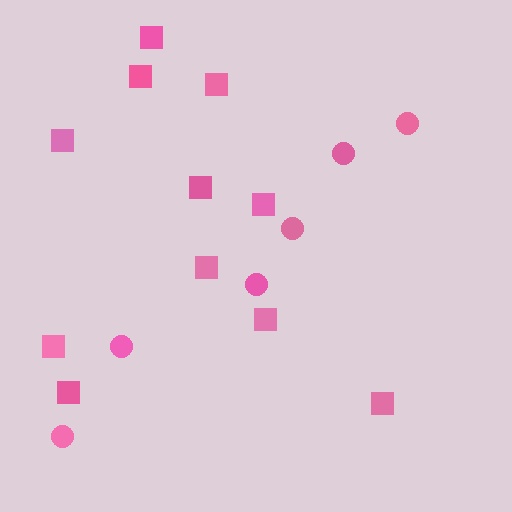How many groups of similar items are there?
There are 2 groups: one group of squares (11) and one group of circles (6).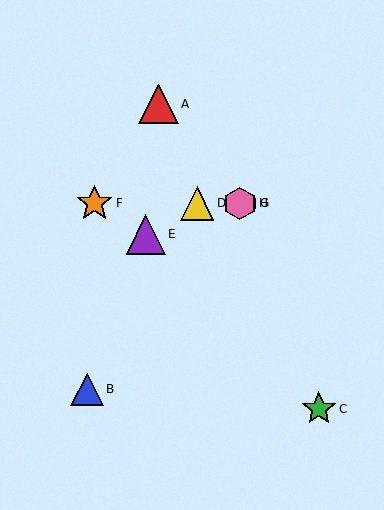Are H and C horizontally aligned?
No, H is at y≈203 and C is at y≈409.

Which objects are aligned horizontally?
Objects D, F, G, H are aligned horizontally.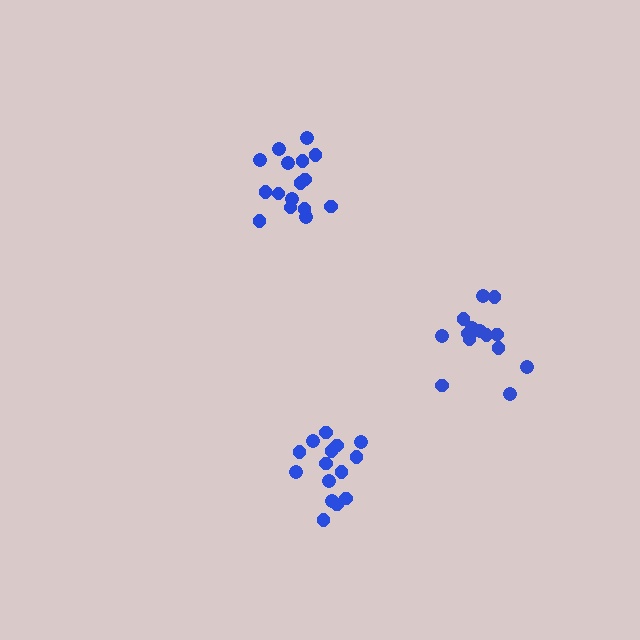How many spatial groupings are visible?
There are 3 spatial groupings.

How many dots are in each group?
Group 1: 16 dots, Group 2: 14 dots, Group 3: 15 dots (45 total).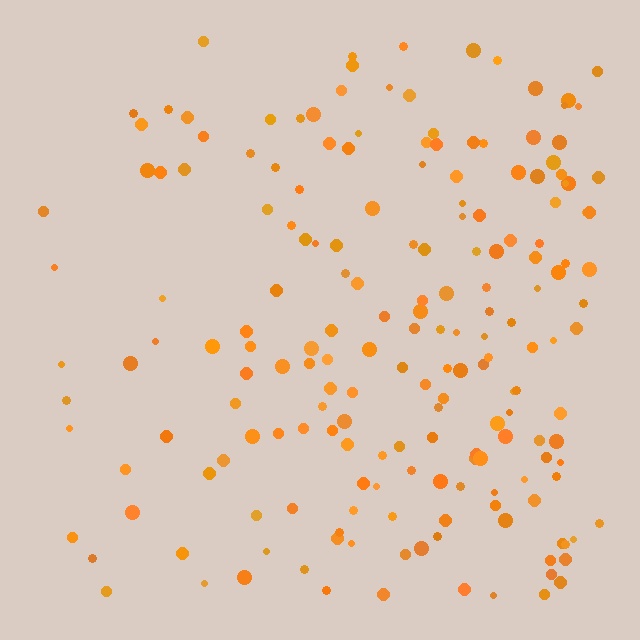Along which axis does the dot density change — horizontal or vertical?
Horizontal.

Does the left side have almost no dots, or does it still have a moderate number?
Still a moderate number, just noticeably fewer than the right.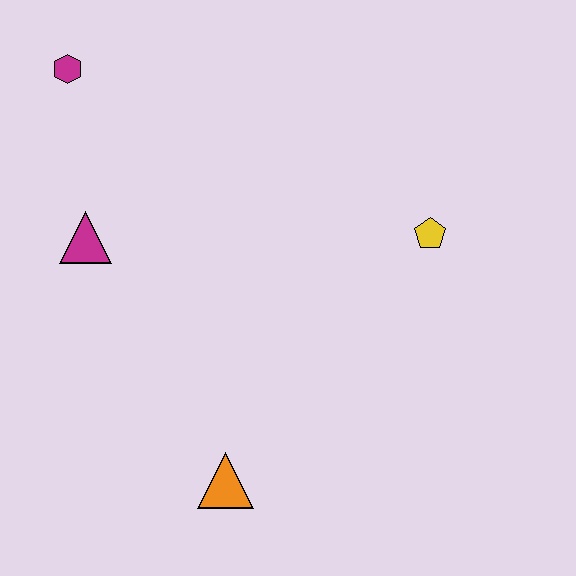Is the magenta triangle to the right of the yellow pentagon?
No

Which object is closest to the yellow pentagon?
The orange triangle is closest to the yellow pentagon.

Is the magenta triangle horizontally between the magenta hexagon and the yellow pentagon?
Yes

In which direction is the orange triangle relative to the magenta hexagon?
The orange triangle is below the magenta hexagon.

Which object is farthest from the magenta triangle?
The yellow pentagon is farthest from the magenta triangle.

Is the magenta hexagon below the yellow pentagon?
No